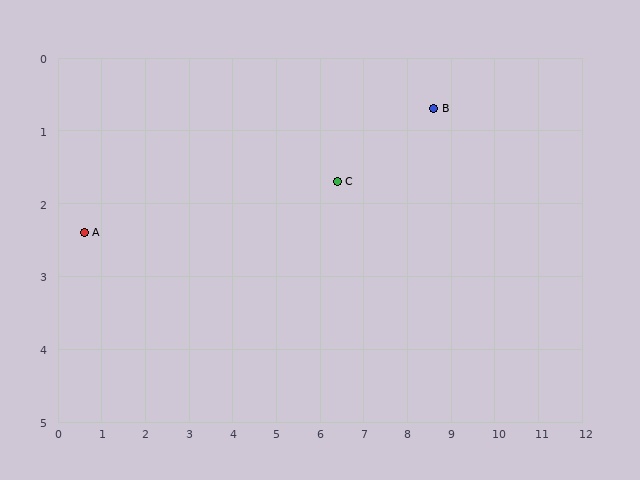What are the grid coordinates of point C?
Point C is at approximately (6.4, 1.7).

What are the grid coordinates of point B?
Point B is at approximately (8.6, 0.7).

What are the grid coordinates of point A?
Point A is at approximately (0.6, 2.4).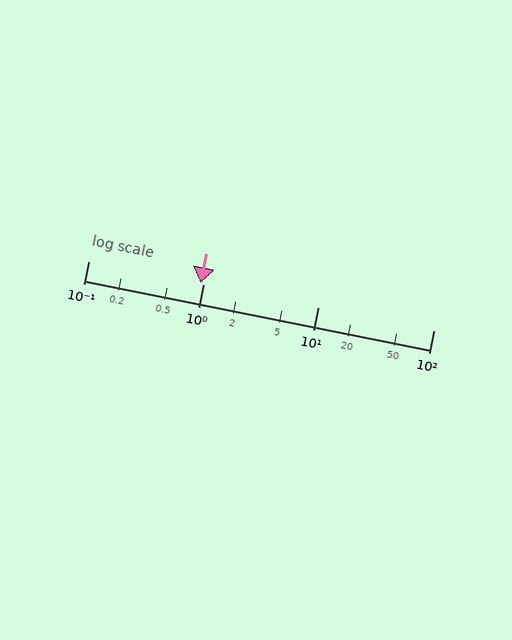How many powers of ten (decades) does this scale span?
The scale spans 3 decades, from 0.1 to 100.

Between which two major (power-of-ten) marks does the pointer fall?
The pointer is between 0.1 and 1.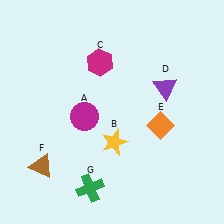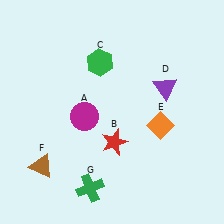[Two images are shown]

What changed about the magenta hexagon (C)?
In Image 1, C is magenta. In Image 2, it changed to green.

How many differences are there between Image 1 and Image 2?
There are 2 differences between the two images.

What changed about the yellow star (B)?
In Image 1, B is yellow. In Image 2, it changed to red.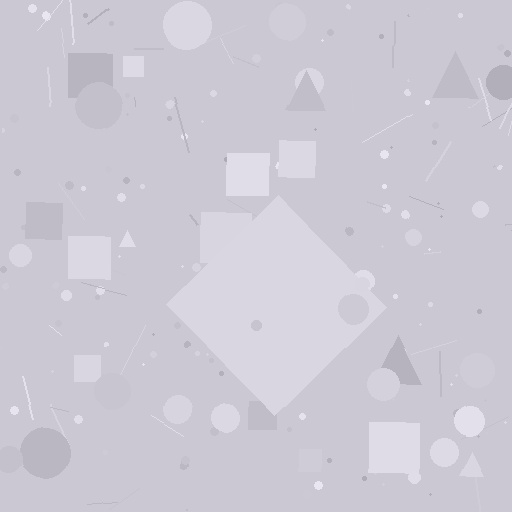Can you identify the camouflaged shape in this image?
The camouflaged shape is a diamond.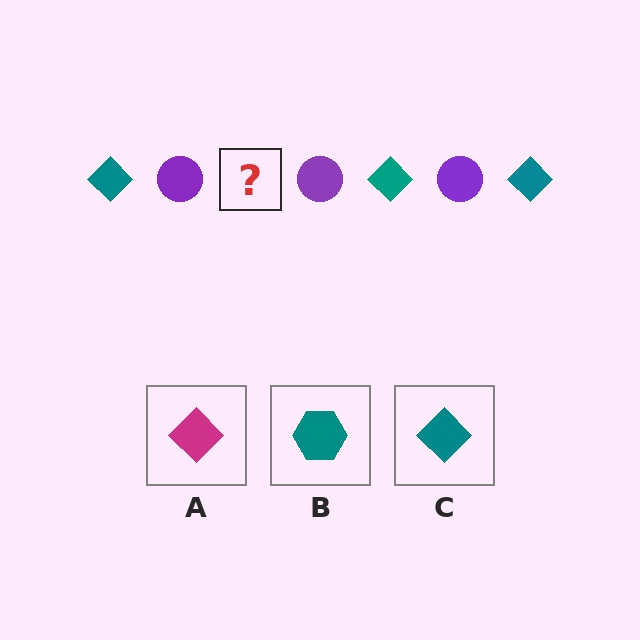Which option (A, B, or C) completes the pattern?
C.